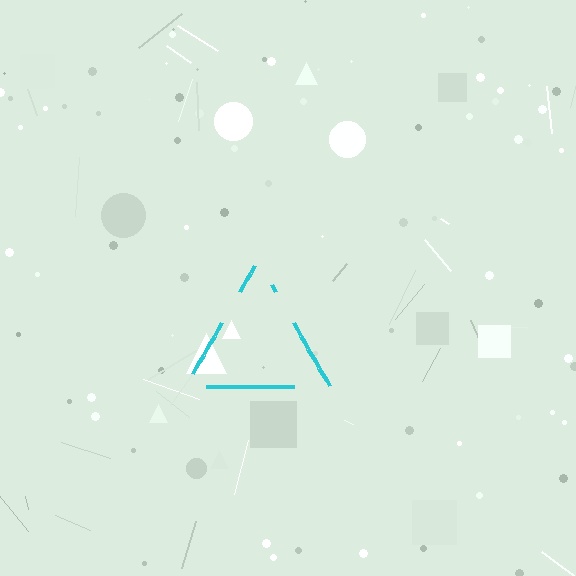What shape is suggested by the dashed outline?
The dashed outline suggests a triangle.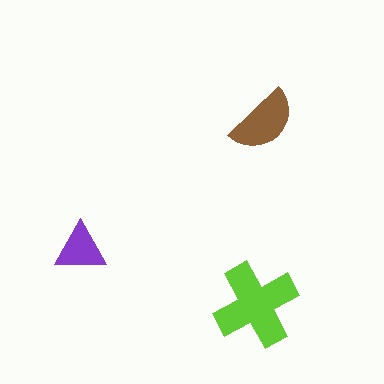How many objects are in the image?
There are 3 objects in the image.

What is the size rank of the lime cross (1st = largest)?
1st.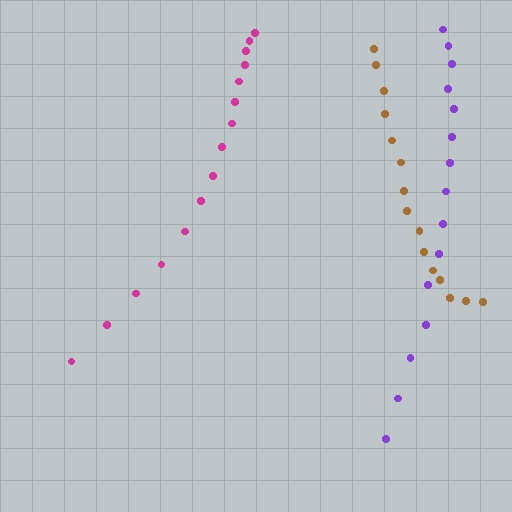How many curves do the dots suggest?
There are 3 distinct paths.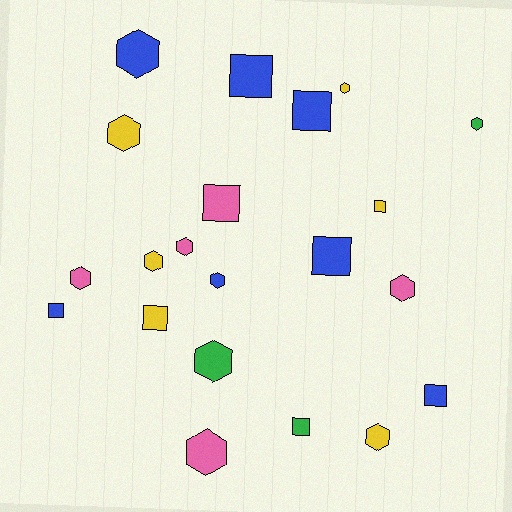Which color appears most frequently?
Blue, with 7 objects.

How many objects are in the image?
There are 21 objects.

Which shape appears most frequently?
Hexagon, with 12 objects.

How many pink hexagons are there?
There are 4 pink hexagons.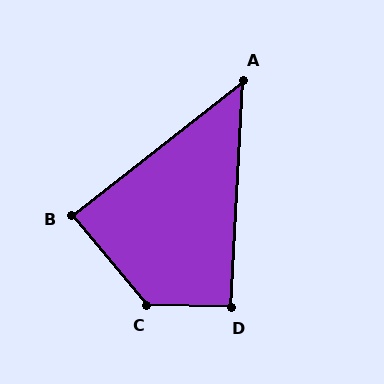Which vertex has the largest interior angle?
C, at approximately 131 degrees.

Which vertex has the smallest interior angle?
A, at approximately 49 degrees.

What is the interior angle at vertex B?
Approximately 88 degrees (approximately right).